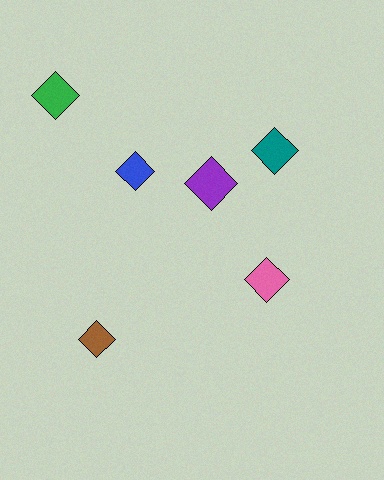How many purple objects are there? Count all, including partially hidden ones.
There is 1 purple object.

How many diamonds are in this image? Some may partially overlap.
There are 6 diamonds.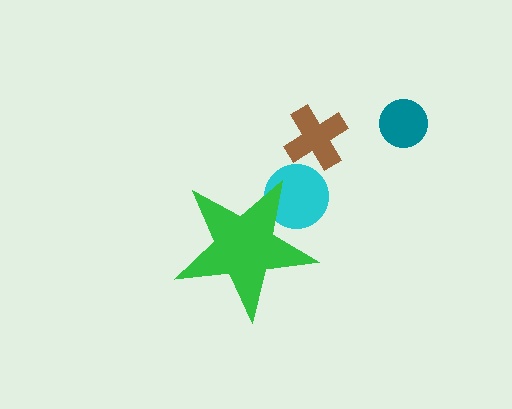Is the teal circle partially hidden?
No, the teal circle is fully visible.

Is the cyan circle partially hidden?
Yes, the cyan circle is partially hidden behind the green star.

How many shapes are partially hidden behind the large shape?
1 shape is partially hidden.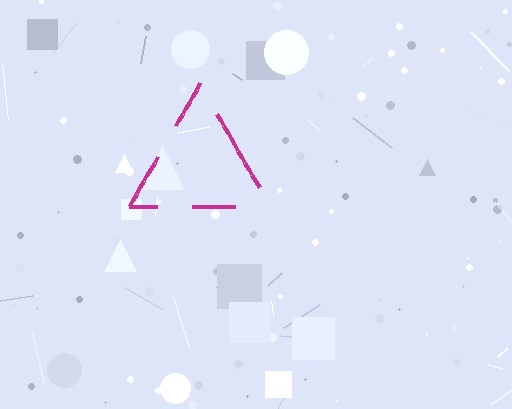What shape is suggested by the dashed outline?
The dashed outline suggests a triangle.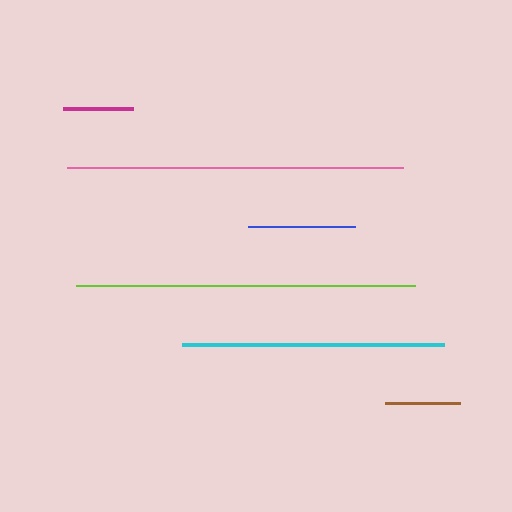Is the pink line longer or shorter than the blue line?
The pink line is longer than the blue line.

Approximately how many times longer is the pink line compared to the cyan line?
The pink line is approximately 1.3 times the length of the cyan line.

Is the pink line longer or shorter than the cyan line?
The pink line is longer than the cyan line.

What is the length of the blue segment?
The blue segment is approximately 107 pixels long.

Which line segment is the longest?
The lime line is the longest at approximately 339 pixels.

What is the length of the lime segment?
The lime segment is approximately 339 pixels long.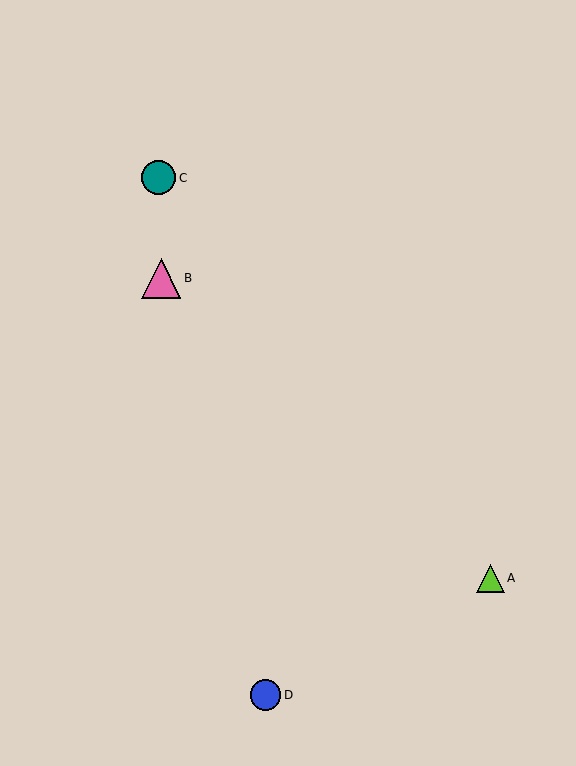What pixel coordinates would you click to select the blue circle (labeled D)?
Click at (265, 695) to select the blue circle D.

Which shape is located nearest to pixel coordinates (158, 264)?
The pink triangle (labeled B) at (161, 278) is nearest to that location.